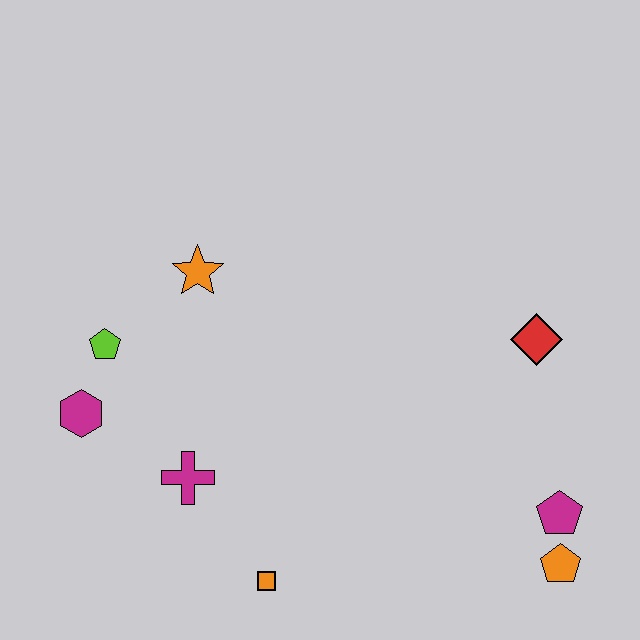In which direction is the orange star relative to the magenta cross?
The orange star is above the magenta cross.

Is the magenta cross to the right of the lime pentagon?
Yes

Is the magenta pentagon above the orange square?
Yes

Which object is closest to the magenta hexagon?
The lime pentagon is closest to the magenta hexagon.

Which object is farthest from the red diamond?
The magenta hexagon is farthest from the red diamond.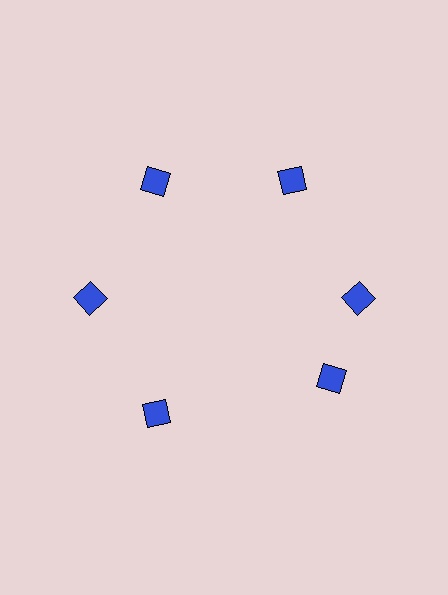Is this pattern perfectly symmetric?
No. The 6 blue diamonds are arranged in a ring, but one element near the 5 o'clock position is rotated out of alignment along the ring, breaking the 6-fold rotational symmetry.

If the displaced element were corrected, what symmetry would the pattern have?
It would have 6-fold rotational symmetry — the pattern would map onto itself every 60 degrees.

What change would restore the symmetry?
The symmetry would be restored by rotating it back into even spacing with its neighbors so that all 6 diamonds sit at equal angles and equal distance from the center.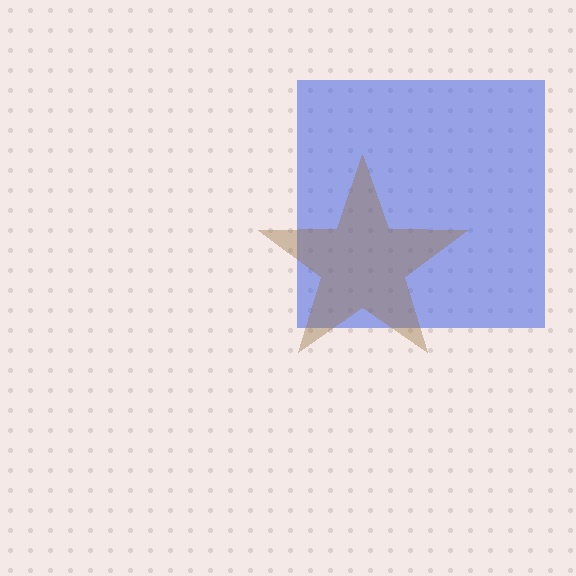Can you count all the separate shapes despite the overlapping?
Yes, there are 2 separate shapes.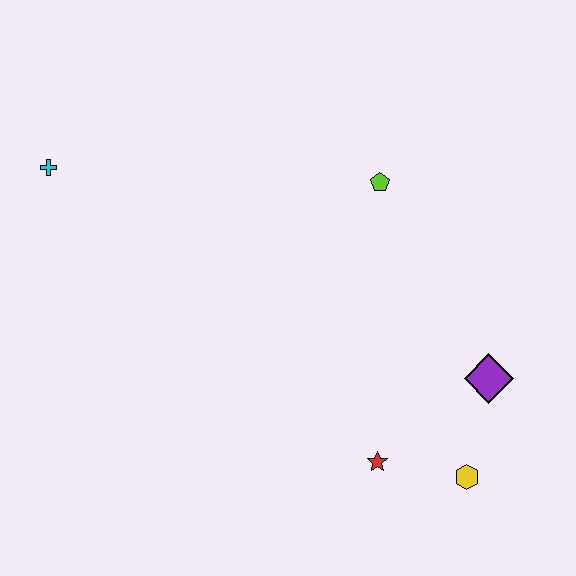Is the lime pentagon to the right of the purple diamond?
No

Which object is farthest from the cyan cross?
The yellow hexagon is farthest from the cyan cross.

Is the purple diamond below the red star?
No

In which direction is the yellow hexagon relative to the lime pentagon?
The yellow hexagon is below the lime pentagon.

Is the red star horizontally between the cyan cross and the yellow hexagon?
Yes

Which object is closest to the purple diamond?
The yellow hexagon is closest to the purple diamond.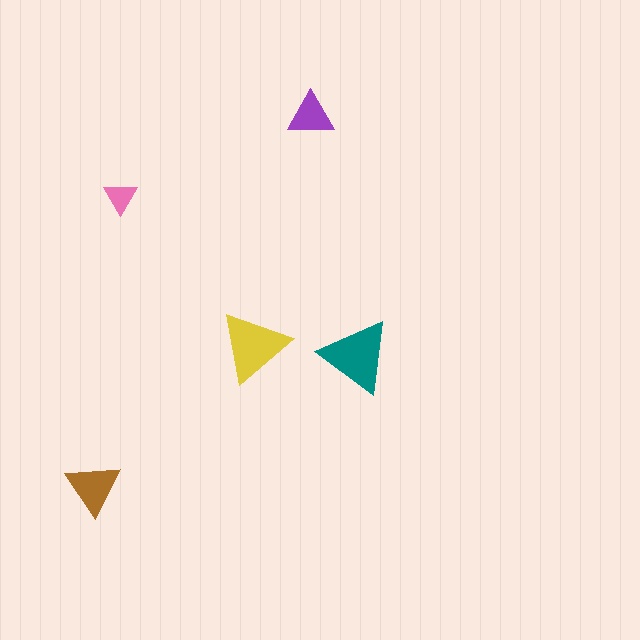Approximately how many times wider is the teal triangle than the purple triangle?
About 1.5 times wider.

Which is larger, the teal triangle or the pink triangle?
The teal one.